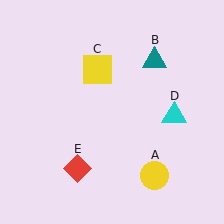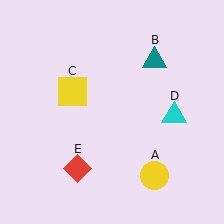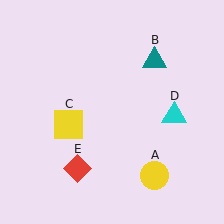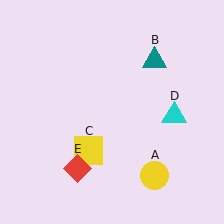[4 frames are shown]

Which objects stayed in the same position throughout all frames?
Yellow circle (object A) and teal triangle (object B) and cyan triangle (object D) and red diamond (object E) remained stationary.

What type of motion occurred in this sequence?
The yellow square (object C) rotated counterclockwise around the center of the scene.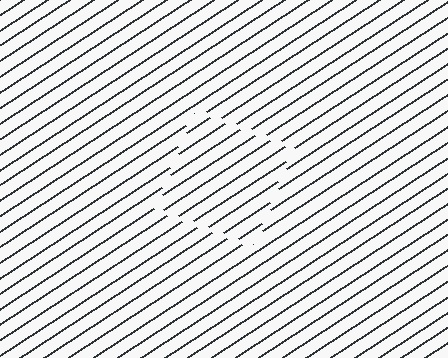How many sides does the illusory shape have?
4 sides — the line-ends trace a square.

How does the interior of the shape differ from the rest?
The interior of the shape contains the same grating, shifted by half a period — the contour is defined by the phase discontinuity where line-ends from the inner and outer gratings abut.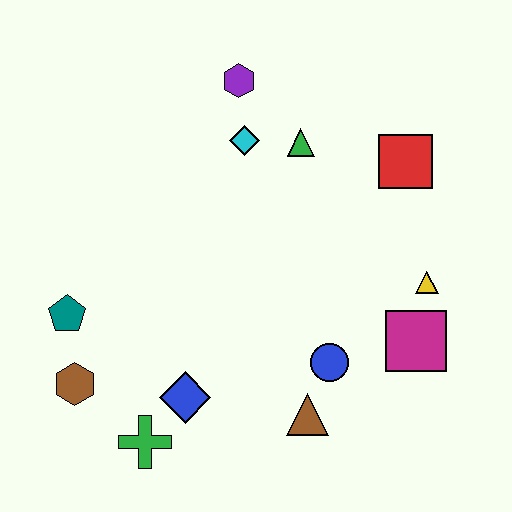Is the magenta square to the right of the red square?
Yes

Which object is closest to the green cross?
The blue diamond is closest to the green cross.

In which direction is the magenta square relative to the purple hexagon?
The magenta square is below the purple hexagon.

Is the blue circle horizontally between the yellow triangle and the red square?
No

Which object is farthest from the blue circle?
The purple hexagon is farthest from the blue circle.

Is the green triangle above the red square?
Yes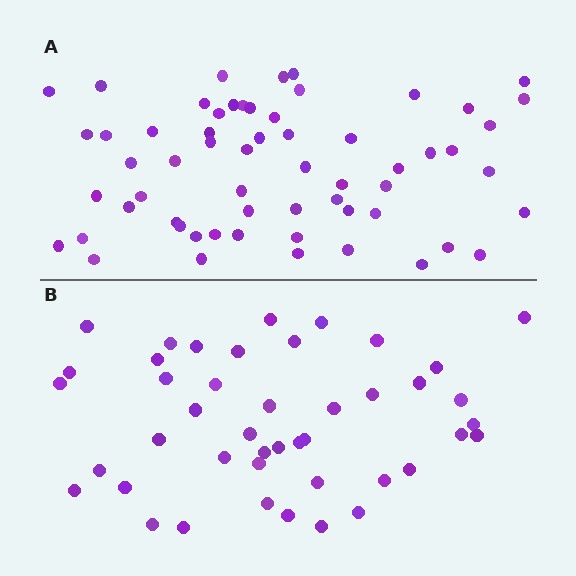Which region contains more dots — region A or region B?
Region A (the top region) has more dots.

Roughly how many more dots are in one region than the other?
Region A has approximately 15 more dots than region B.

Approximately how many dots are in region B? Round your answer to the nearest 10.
About 40 dots. (The exact count is 44, which rounds to 40.)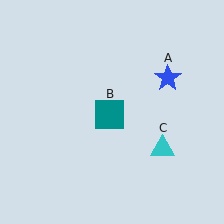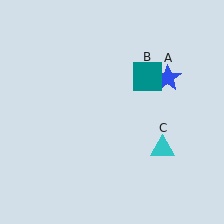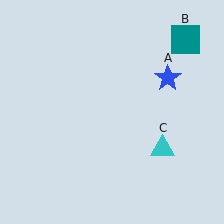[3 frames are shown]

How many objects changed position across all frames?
1 object changed position: teal square (object B).